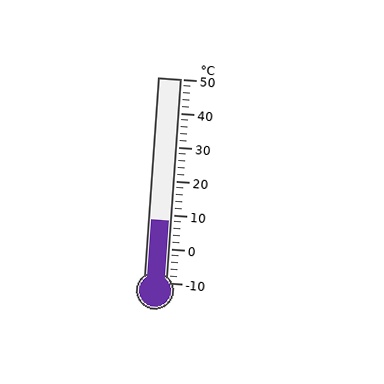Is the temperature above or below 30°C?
The temperature is below 30°C.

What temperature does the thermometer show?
The thermometer shows approximately 8°C.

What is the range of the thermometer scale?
The thermometer scale ranges from -10°C to 50°C.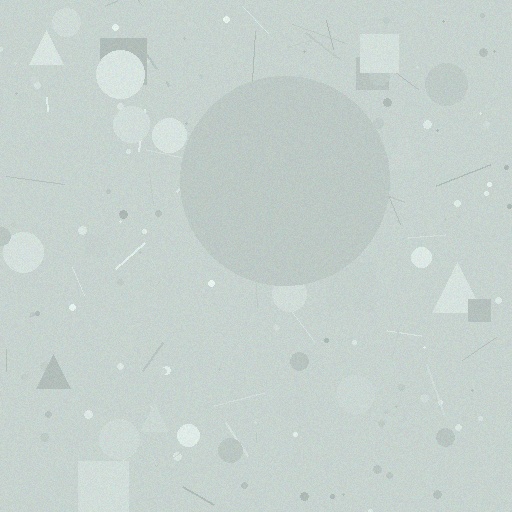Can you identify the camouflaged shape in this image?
The camouflaged shape is a circle.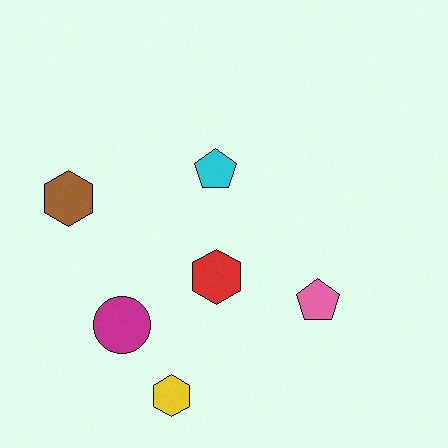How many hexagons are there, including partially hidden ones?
There are 3 hexagons.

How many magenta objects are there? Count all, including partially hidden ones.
There is 1 magenta object.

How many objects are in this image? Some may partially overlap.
There are 6 objects.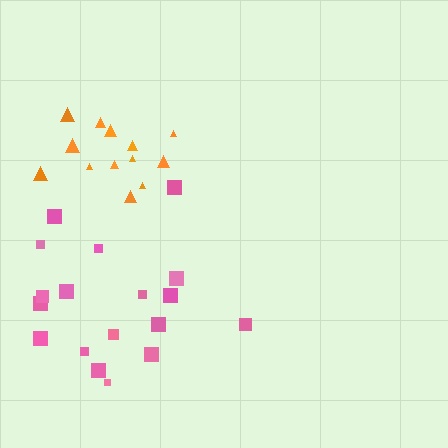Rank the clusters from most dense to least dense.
orange, pink.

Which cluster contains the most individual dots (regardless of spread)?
Pink (18).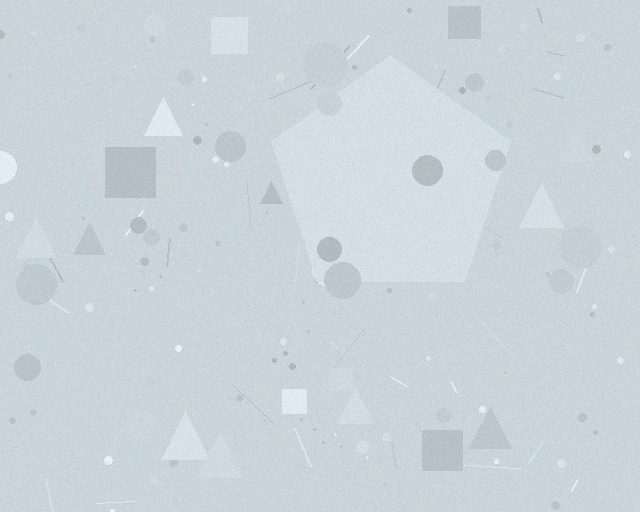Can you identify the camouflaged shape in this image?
The camouflaged shape is a pentagon.